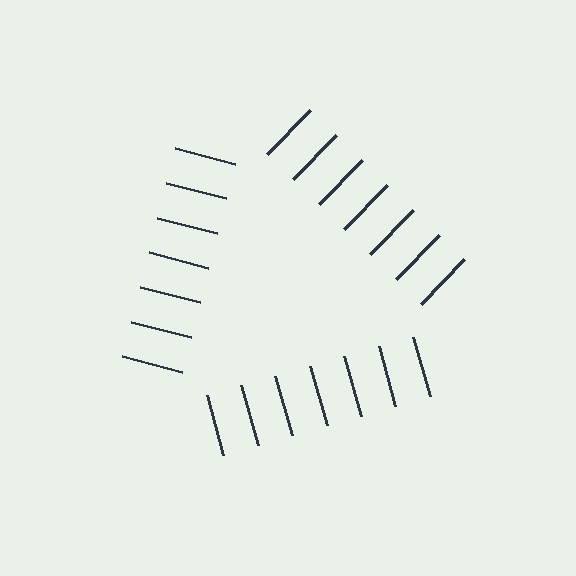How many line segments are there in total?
21 — 7 along each of the 3 edges.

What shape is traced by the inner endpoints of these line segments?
An illusory triangle — the line segments terminate on its edges but no continuous stroke is drawn.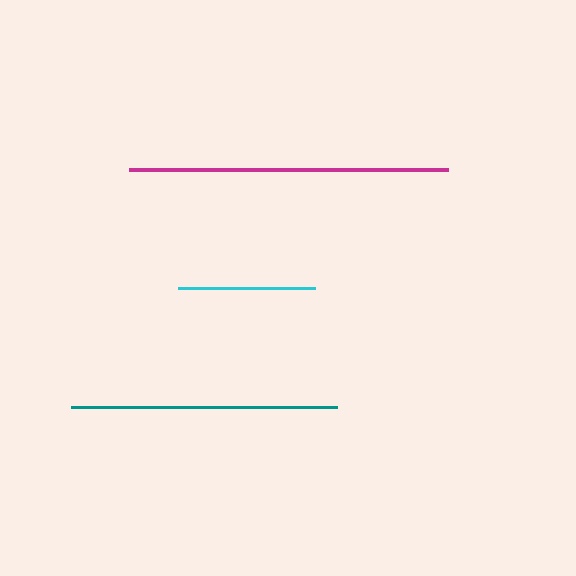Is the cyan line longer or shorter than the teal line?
The teal line is longer than the cyan line.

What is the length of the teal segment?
The teal segment is approximately 266 pixels long.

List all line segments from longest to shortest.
From longest to shortest: magenta, teal, cyan.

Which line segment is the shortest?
The cyan line is the shortest at approximately 137 pixels.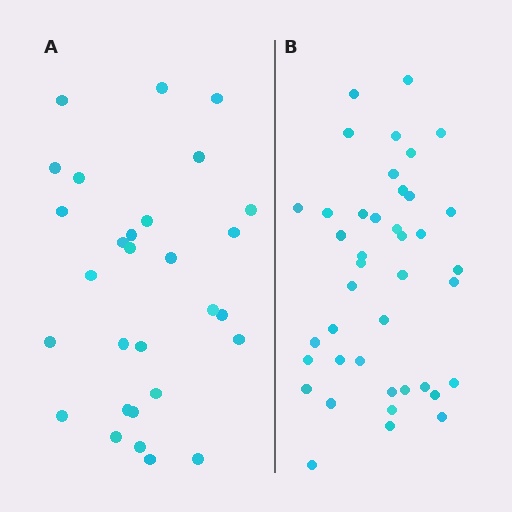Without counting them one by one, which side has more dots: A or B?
Region B (the right region) has more dots.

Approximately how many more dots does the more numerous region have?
Region B has roughly 12 or so more dots than region A.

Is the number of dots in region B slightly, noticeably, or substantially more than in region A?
Region B has noticeably more, but not dramatically so. The ratio is roughly 1.4 to 1.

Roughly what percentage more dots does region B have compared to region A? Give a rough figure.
About 40% more.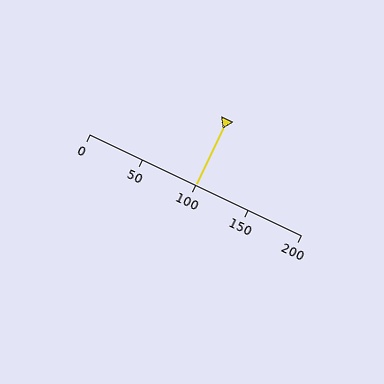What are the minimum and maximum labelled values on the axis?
The axis runs from 0 to 200.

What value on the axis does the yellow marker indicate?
The marker indicates approximately 100.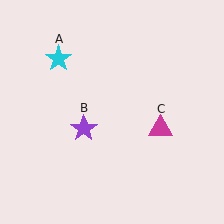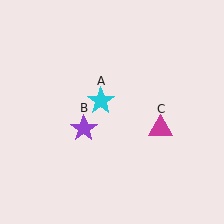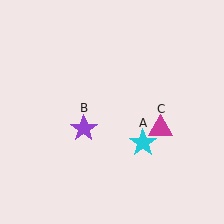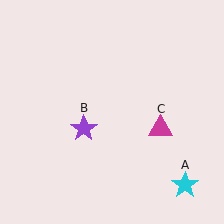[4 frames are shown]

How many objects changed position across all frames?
1 object changed position: cyan star (object A).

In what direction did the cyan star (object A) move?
The cyan star (object A) moved down and to the right.